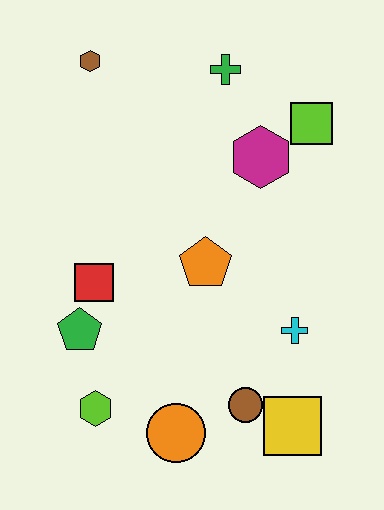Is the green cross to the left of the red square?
No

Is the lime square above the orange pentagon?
Yes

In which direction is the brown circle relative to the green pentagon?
The brown circle is to the right of the green pentagon.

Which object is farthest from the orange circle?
The brown hexagon is farthest from the orange circle.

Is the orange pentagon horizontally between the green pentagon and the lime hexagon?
No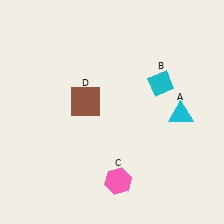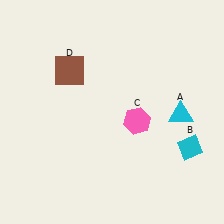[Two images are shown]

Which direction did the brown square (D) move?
The brown square (D) moved up.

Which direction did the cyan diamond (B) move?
The cyan diamond (B) moved down.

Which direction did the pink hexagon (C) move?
The pink hexagon (C) moved up.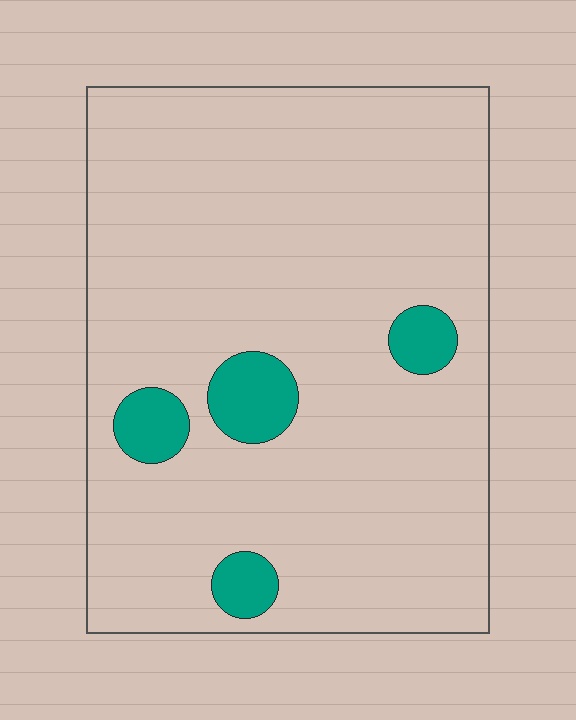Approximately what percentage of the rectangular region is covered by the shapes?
Approximately 10%.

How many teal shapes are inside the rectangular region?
4.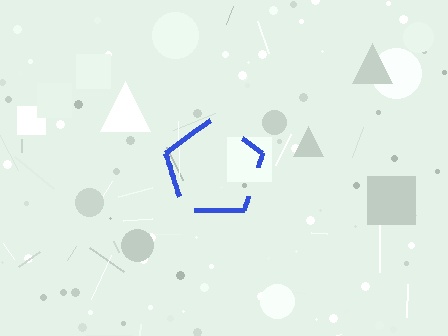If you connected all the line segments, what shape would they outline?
They would outline a pentagon.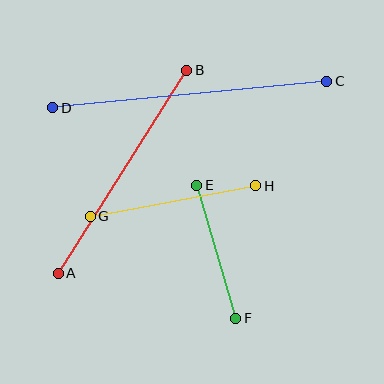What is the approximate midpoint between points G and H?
The midpoint is at approximately (173, 201) pixels.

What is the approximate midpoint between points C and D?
The midpoint is at approximately (190, 94) pixels.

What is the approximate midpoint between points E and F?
The midpoint is at approximately (216, 252) pixels.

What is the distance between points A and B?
The distance is approximately 240 pixels.